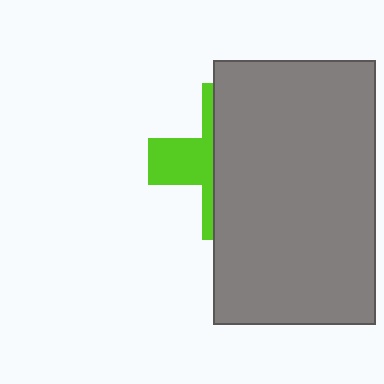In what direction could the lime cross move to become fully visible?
The lime cross could move left. That would shift it out from behind the gray rectangle entirely.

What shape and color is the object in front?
The object in front is a gray rectangle.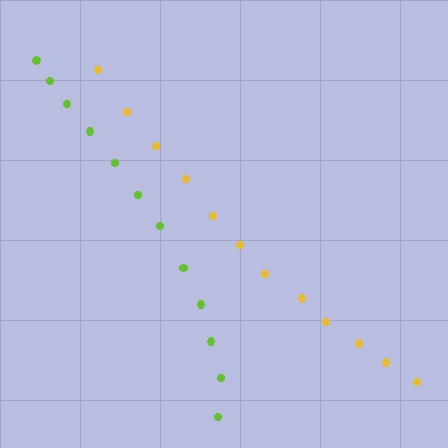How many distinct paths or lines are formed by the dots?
There are 2 distinct paths.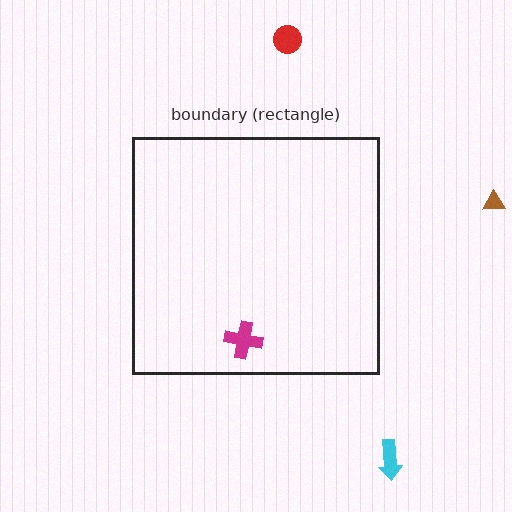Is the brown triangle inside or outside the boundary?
Outside.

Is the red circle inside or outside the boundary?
Outside.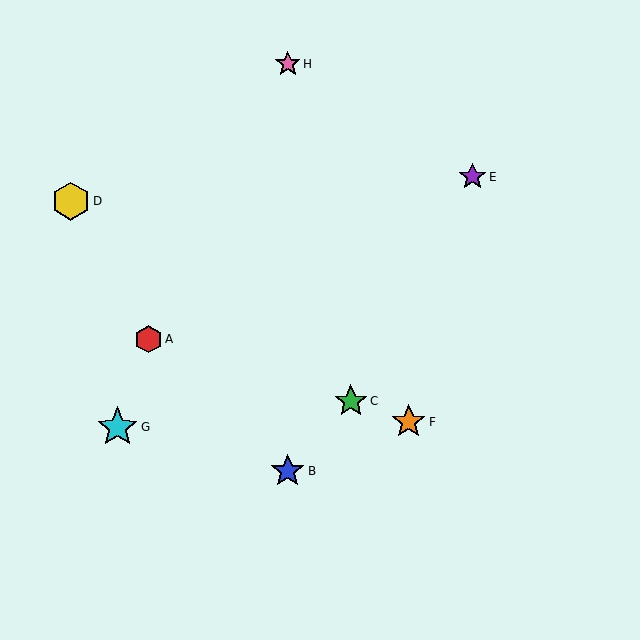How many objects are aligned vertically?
2 objects (B, H) are aligned vertically.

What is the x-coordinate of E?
Object E is at x≈472.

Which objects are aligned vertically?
Objects B, H are aligned vertically.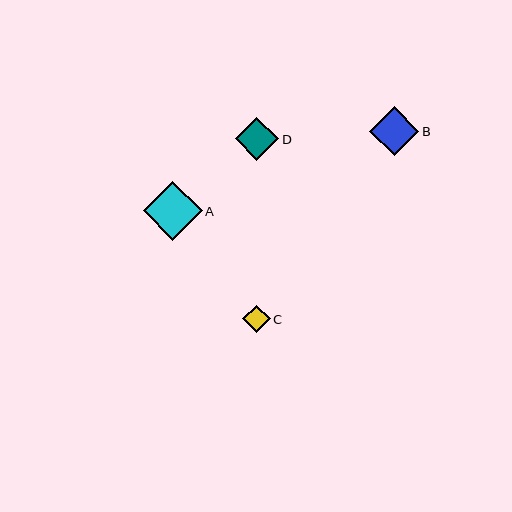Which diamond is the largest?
Diamond A is the largest with a size of approximately 59 pixels.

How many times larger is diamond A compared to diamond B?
Diamond A is approximately 1.2 times the size of diamond B.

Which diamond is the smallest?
Diamond C is the smallest with a size of approximately 27 pixels.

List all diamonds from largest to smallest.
From largest to smallest: A, B, D, C.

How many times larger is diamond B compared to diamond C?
Diamond B is approximately 1.8 times the size of diamond C.